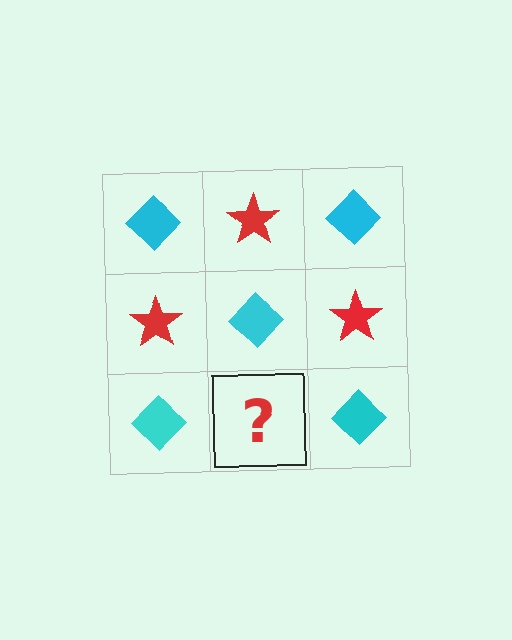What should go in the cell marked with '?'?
The missing cell should contain a red star.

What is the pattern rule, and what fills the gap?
The rule is that it alternates cyan diamond and red star in a checkerboard pattern. The gap should be filled with a red star.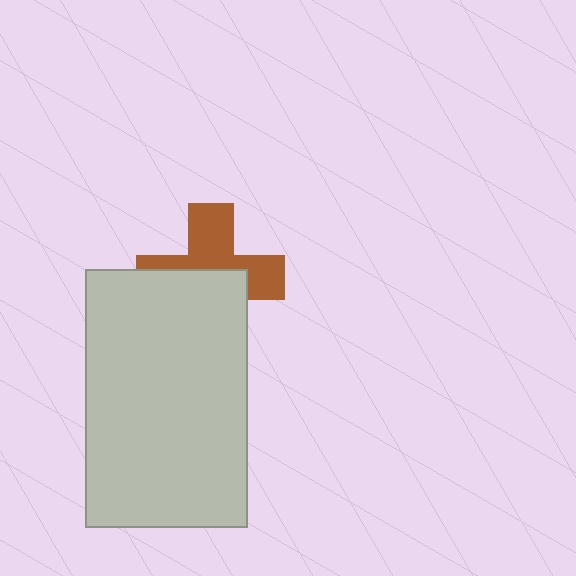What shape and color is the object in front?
The object in front is a light gray rectangle.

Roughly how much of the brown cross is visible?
About half of it is visible (roughly 49%).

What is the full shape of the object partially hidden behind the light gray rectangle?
The partially hidden object is a brown cross.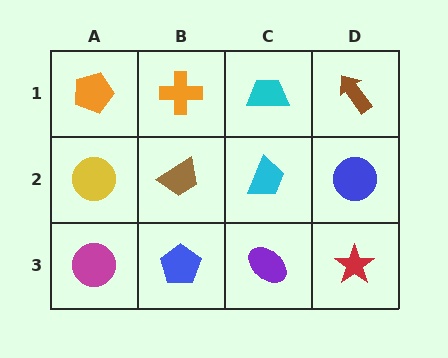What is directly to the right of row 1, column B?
A cyan trapezoid.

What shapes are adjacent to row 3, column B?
A brown trapezoid (row 2, column B), a magenta circle (row 3, column A), a purple ellipse (row 3, column C).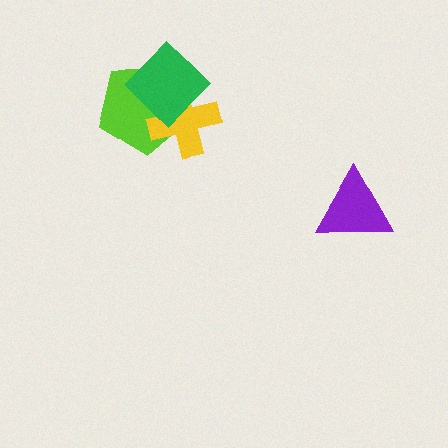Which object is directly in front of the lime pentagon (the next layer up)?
The yellow cross is directly in front of the lime pentagon.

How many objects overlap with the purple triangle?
0 objects overlap with the purple triangle.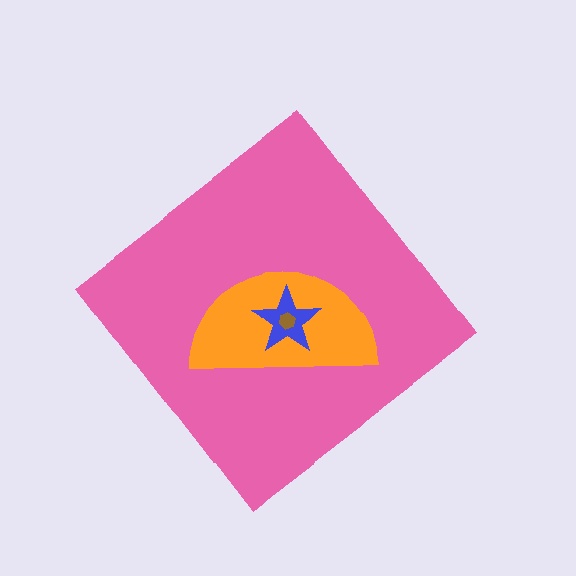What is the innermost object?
The brown hexagon.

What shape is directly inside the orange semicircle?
The blue star.